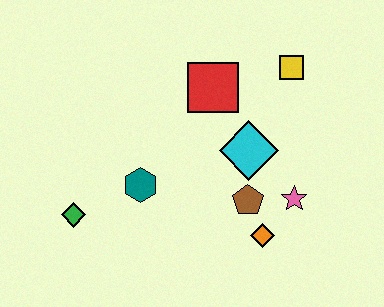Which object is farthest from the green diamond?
The yellow square is farthest from the green diamond.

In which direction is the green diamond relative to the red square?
The green diamond is to the left of the red square.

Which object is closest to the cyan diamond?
The brown pentagon is closest to the cyan diamond.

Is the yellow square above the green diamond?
Yes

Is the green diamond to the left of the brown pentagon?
Yes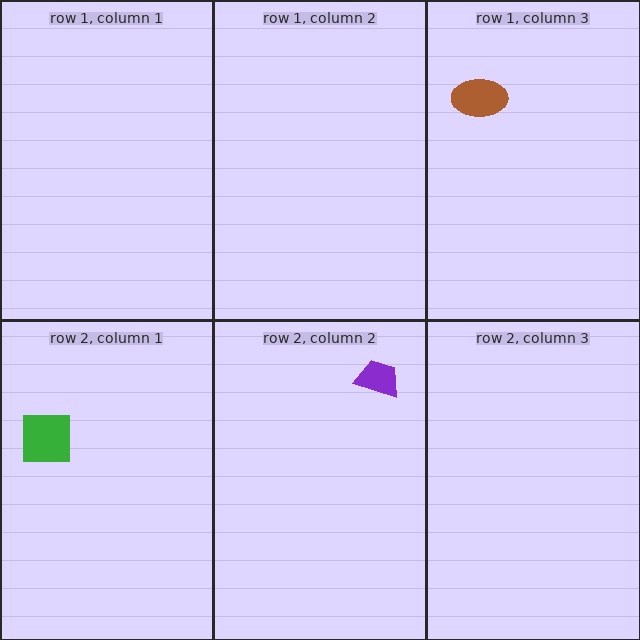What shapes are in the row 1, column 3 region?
The brown ellipse.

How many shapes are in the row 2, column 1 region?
1.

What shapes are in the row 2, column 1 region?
The green square.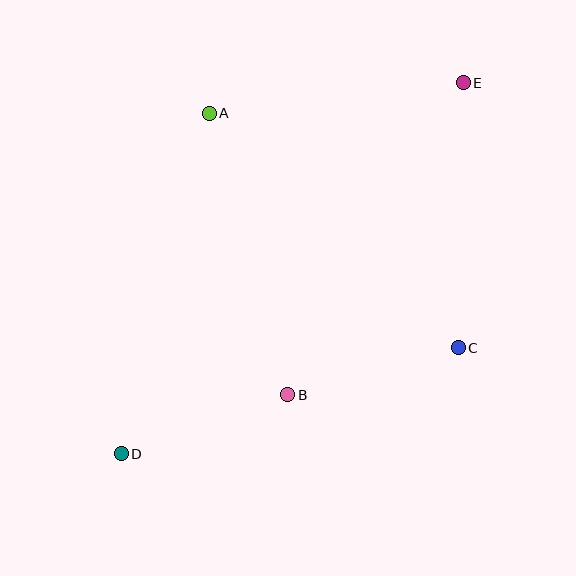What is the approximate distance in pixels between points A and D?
The distance between A and D is approximately 352 pixels.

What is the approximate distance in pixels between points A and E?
The distance between A and E is approximately 256 pixels.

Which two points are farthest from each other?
Points D and E are farthest from each other.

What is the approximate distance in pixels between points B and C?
The distance between B and C is approximately 177 pixels.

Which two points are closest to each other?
Points B and D are closest to each other.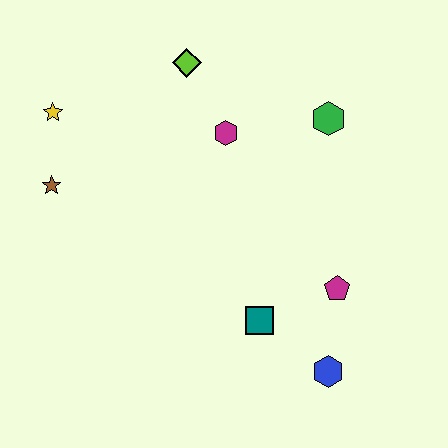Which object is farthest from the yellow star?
The blue hexagon is farthest from the yellow star.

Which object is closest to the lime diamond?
The magenta hexagon is closest to the lime diamond.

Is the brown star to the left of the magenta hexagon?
Yes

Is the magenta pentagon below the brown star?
Yes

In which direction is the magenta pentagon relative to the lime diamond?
The magenta pentagon is below the lime diamond.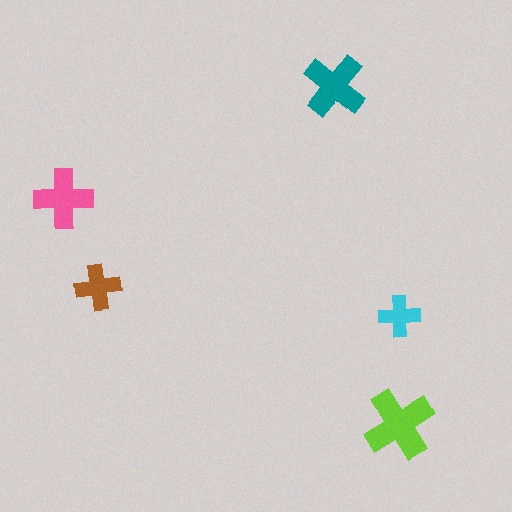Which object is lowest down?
The lime cross is bottommost.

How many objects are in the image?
There are 5 objects in the image.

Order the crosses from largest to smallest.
the lime one, the teal one, the pink one, the brown one, the cyan one.